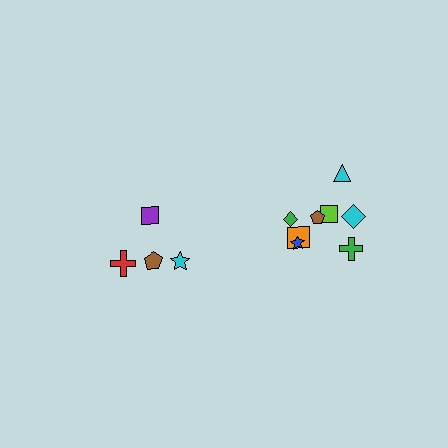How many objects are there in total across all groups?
There are 12 objects.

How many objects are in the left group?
There are 4 objects.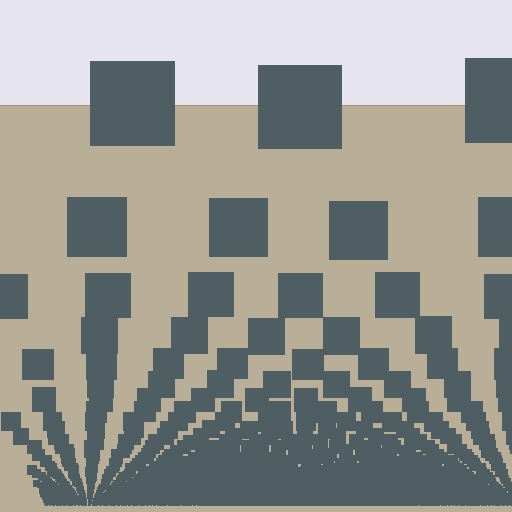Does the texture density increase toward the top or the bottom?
Density increases toward the bottom.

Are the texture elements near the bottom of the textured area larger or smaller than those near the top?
Smaller. The gradient is inverted — elements near the bottom are smaller and denser.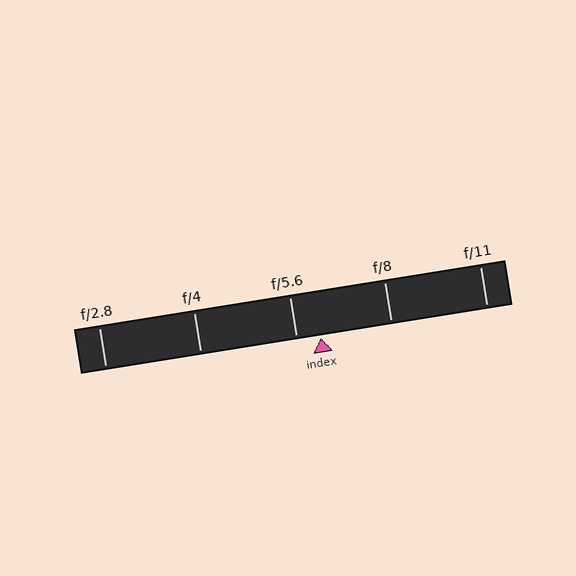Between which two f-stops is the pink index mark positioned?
The index mark is between f/5.6 and f/8.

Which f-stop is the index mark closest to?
The index mark is closest to f/5.6.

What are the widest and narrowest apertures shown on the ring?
The widest aperture shown is f/2.8 and the narrowest is f/11.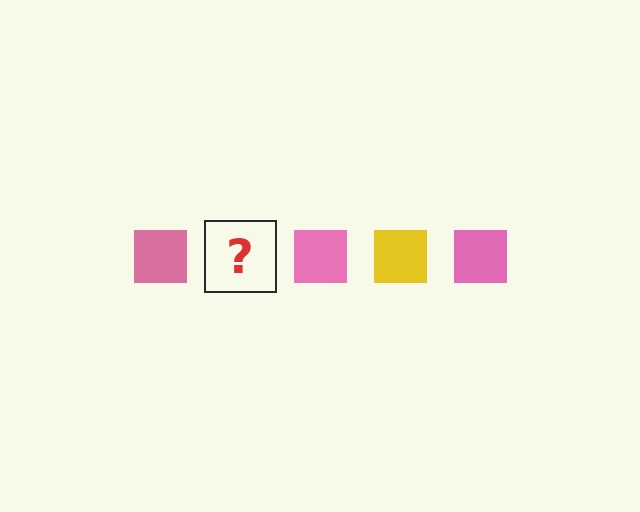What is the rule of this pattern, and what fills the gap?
The rule is that the pattern cycles through pink, yellow squares. The gap should be filled with a yellow square.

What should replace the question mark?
The question mark should be replaced with a yellow square.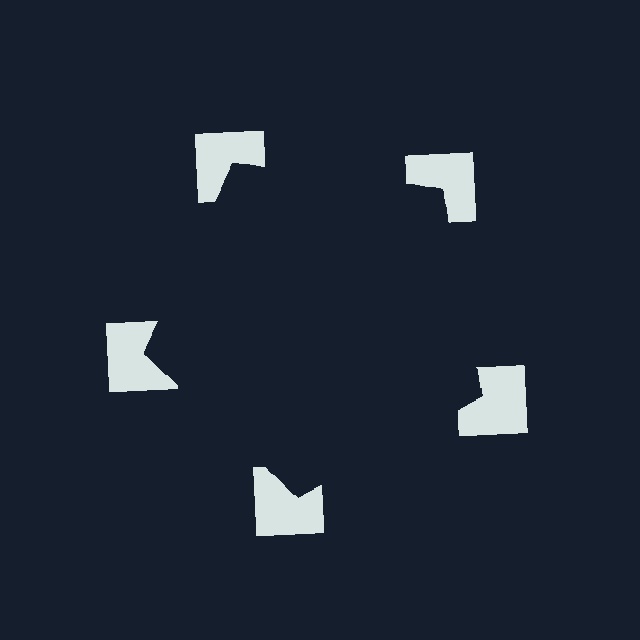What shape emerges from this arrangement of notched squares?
An illusory pentagon — its edges are inferred from the aligned wedge cuts in the notched squares, not physically drawn.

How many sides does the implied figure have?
5 sides.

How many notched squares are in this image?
There are 5 — one at each vertex of the illusory pentagon.